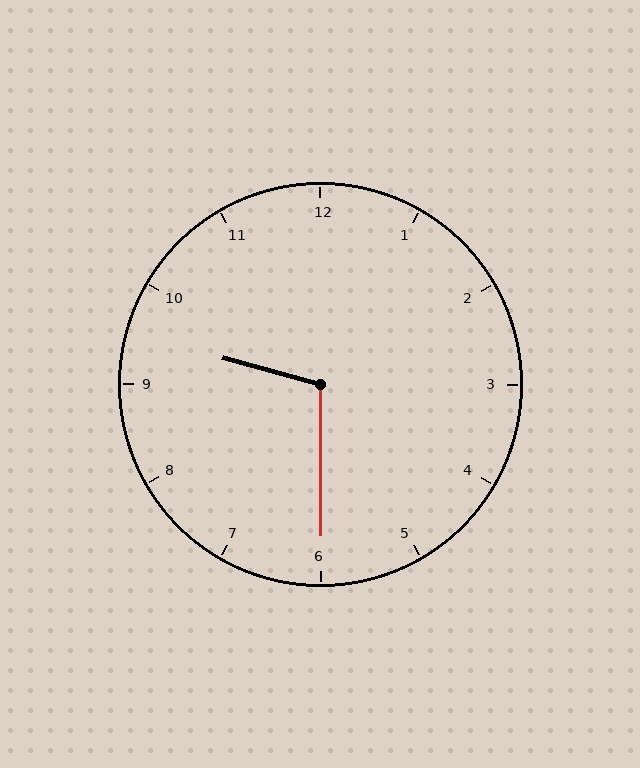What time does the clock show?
9:30.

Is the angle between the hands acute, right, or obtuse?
It is obtuse.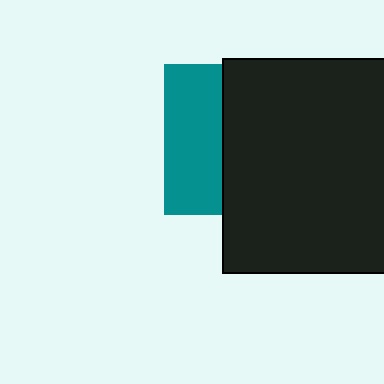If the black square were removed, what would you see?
You would see the complete teal square.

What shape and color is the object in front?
The object in front is a black square.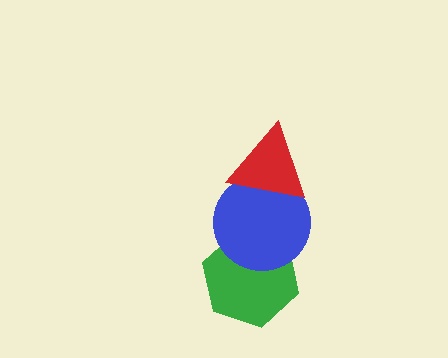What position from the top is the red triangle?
The red triangle is 1st from the top.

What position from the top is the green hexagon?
The green hexagon is 3rd from the top.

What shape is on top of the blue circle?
The red triangle is on top of the blue circle.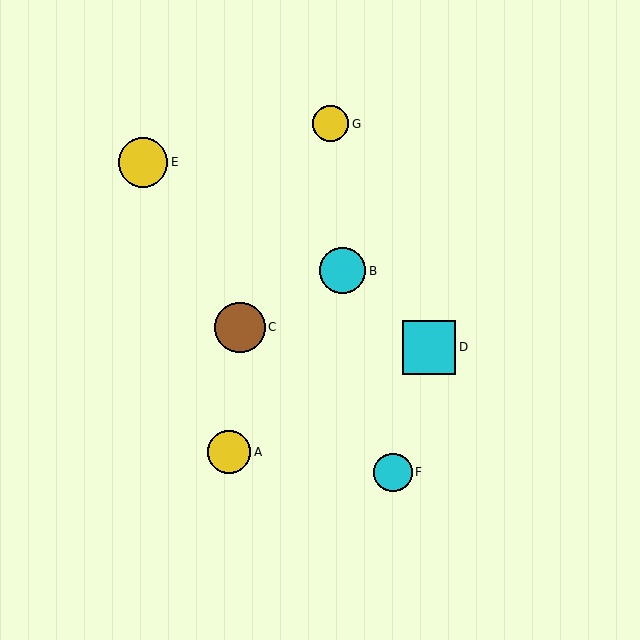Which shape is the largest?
The cyan square (labeled D) is the largest.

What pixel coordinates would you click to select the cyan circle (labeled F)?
Click at (393, 472) to select the cyan circle F.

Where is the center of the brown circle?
The center of the brown circle is at (240, 327).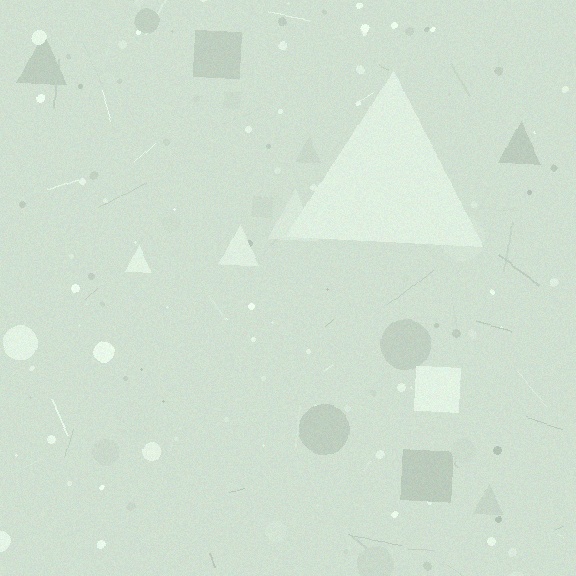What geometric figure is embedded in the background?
A triangle is embedded in the background.